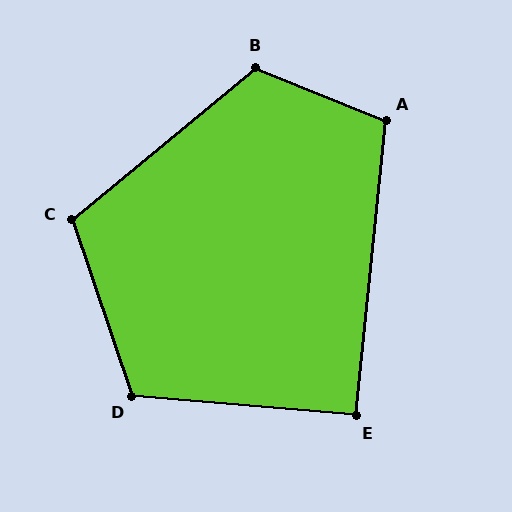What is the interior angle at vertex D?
Approximately 113 degrees (obtuse).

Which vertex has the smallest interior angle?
E, at approximately 91 degrees.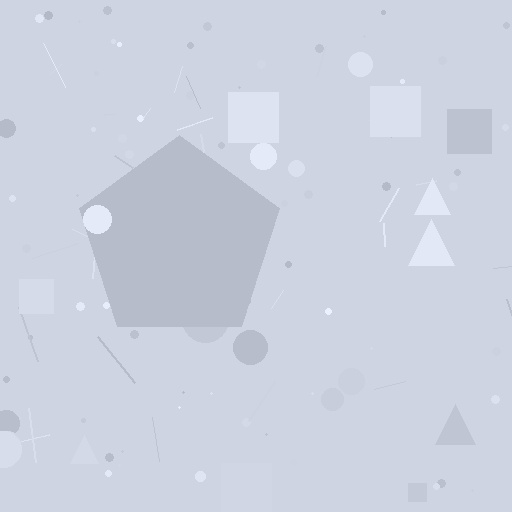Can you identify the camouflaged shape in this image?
The camouflaged shape is a pentagon.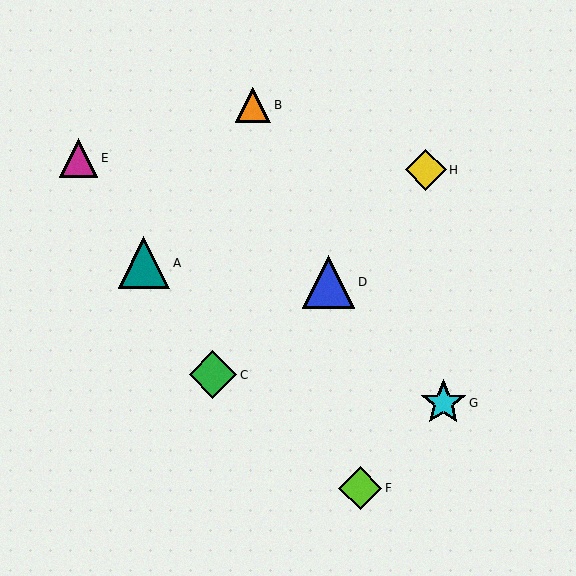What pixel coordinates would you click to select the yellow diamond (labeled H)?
Click at (426, 170) to select the yellow diamond H.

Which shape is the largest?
The blue triangle (labeled D) is the largest.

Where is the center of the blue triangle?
The center of the blue triangle is at (329, 282).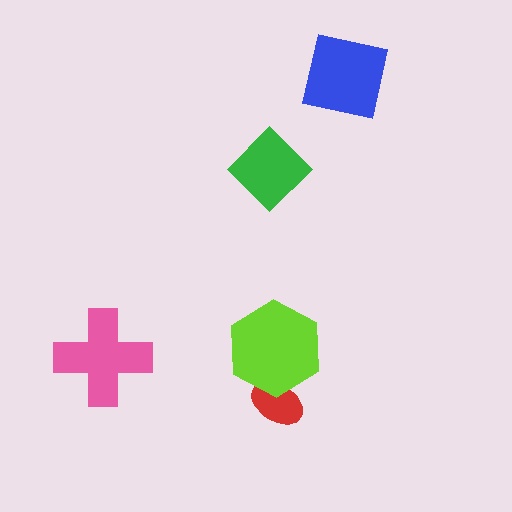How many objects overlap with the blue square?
0 objects overlap with the blue square.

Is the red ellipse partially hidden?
Yes, it is partially covered by another shape.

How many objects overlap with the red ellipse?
1 object overlaps with the red ellipse.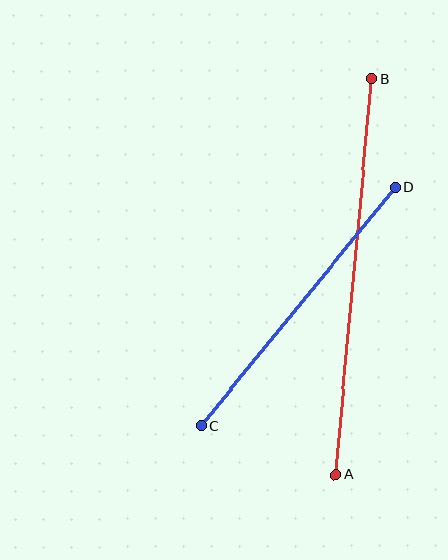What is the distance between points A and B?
The distance is approximately 397 pixels.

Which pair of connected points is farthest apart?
Points A and B are farthest apart.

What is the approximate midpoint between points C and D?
The midpoint is at approximately (298, 306) pixels.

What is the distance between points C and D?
The distance is approximately 307 pixels.